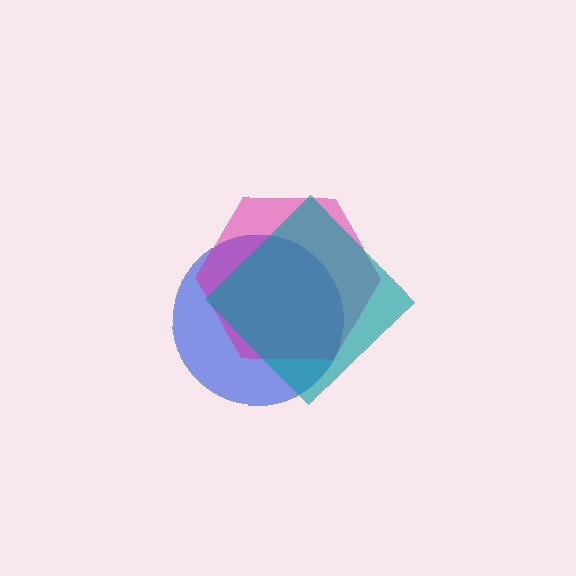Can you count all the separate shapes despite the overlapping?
Yes, there are 3 separate shapes.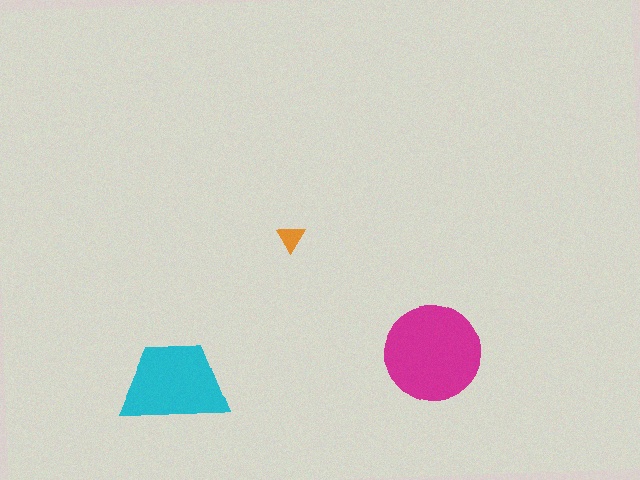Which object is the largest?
The magenta circle.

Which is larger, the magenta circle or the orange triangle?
The magenta circle.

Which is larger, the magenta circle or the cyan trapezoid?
The magenta circle.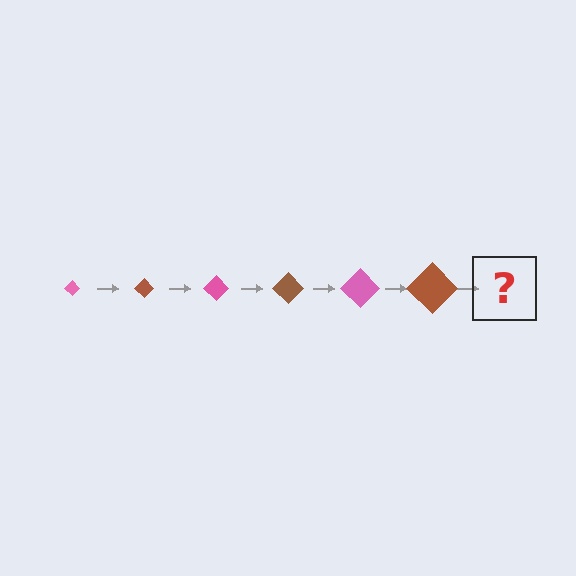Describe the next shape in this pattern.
It should be a pink diamond, larger than the previous one.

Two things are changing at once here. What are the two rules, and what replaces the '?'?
The two rules are that the diamond grows larger each step and the color cycles through pink and brown. The '?' should be a pink diamond, larger than the previous one.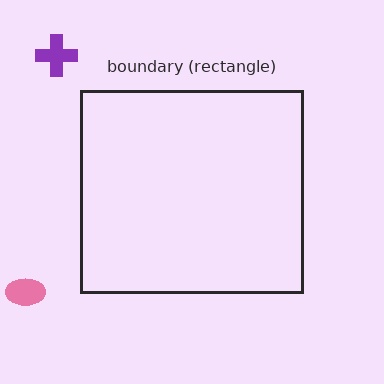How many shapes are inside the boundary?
0 inside, 2 outside.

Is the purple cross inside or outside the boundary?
Outside.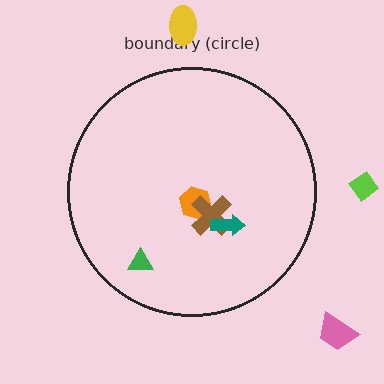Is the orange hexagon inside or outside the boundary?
Inside.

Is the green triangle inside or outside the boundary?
Inside.